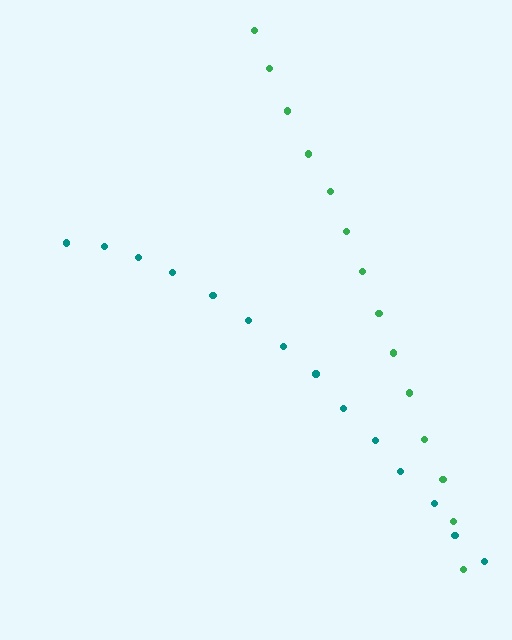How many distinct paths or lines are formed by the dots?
There are 2 distinct paths.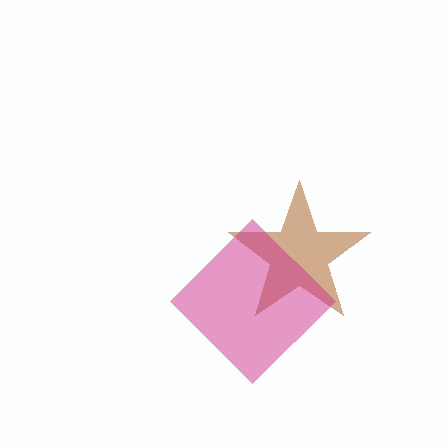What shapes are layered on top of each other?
The layered shapes are: a brown star, a magenta diamond.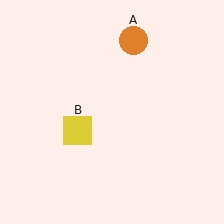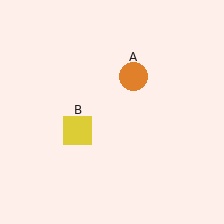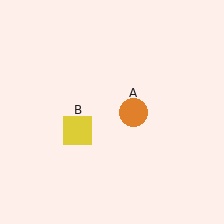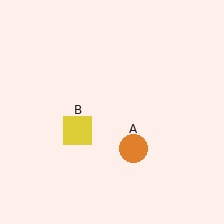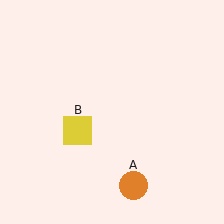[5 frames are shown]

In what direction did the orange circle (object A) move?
The orange circle (object A) moved down.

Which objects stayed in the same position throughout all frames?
Yellow square (object B) remained stationary.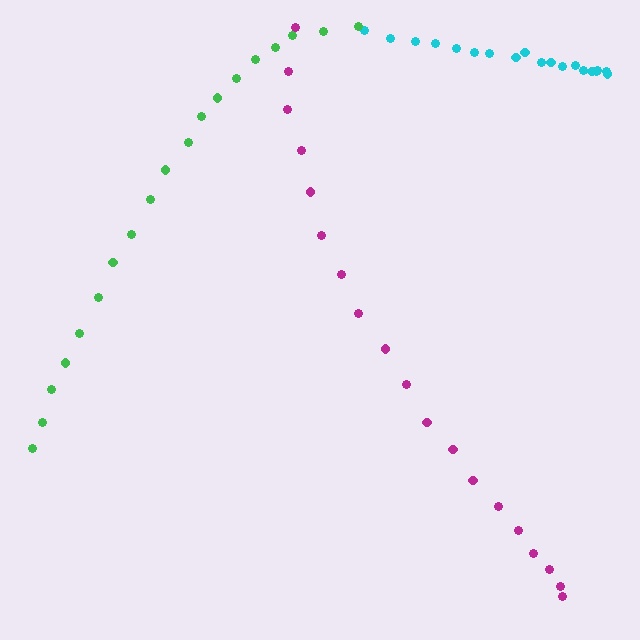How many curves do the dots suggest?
There are 3 distinct paths.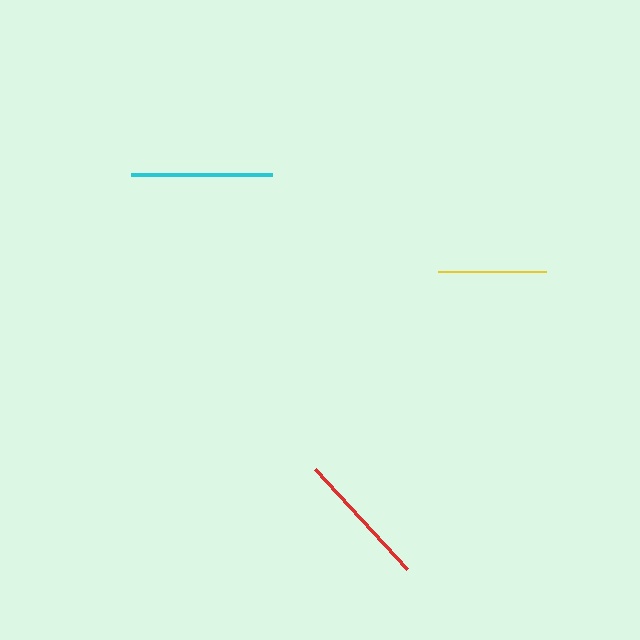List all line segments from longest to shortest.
From longest to shortest: cyan, red, yellow.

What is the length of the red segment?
The red segment is approximately 136 pixels long.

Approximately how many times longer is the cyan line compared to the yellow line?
The cyan line is approximately 1.3 times the length of the yellow line.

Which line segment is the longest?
The cyan line is the longest at approximately 140 pixels.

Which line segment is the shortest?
The yellow line is the shortest at approximately 108 pixels.